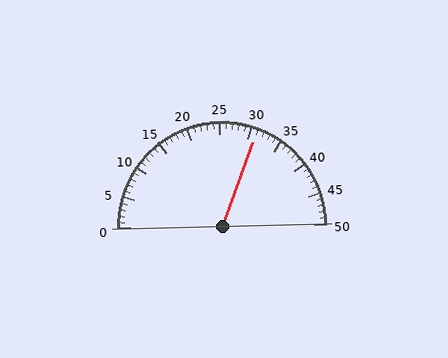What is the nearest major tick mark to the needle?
The nearest major tick mark is 30.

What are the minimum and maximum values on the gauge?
The gauge ranges from 0 to 50.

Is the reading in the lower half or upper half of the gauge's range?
The reading is in the upper half of the range (0 to 50).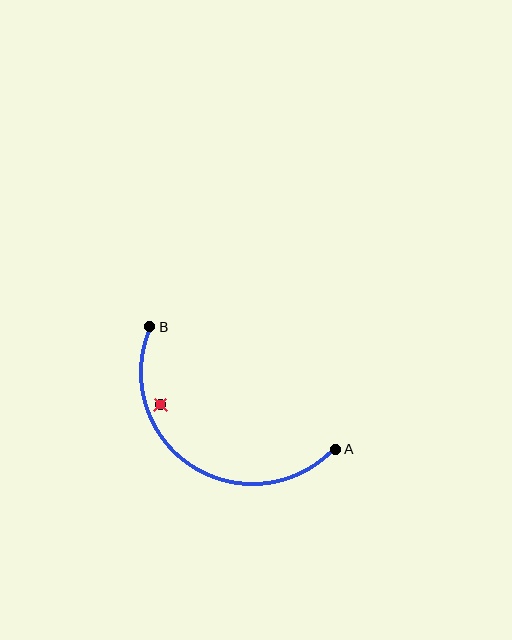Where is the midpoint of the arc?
The arc midpoint is the point on the curve farthest from the straight line joining A and B. It sits below that line.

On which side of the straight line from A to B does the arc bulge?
The arc bulges below the straight line connecting A and B.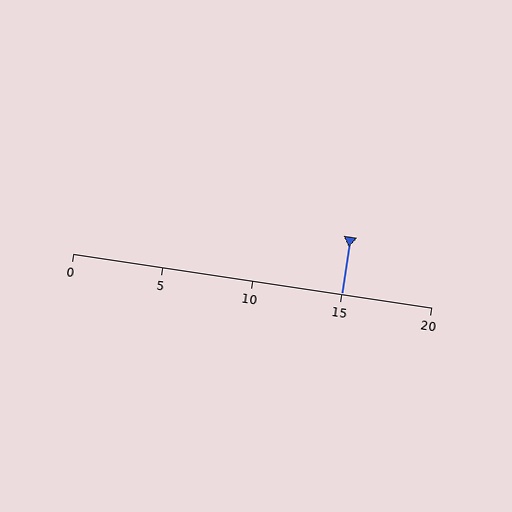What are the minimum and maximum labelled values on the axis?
The axis runs from 0 to 20.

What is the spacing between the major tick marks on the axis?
The major ticks are spaced 5 apart.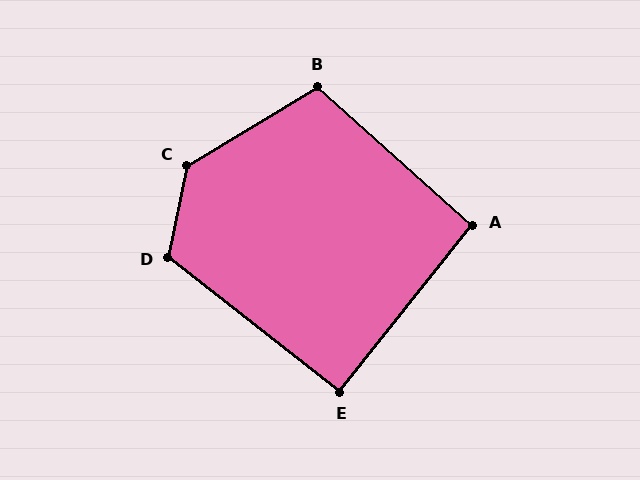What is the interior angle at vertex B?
Approximately 107 degrees (obtuse).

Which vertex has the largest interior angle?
C, at approximately 132 degrees.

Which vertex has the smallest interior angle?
E, at approximately 90 degrees.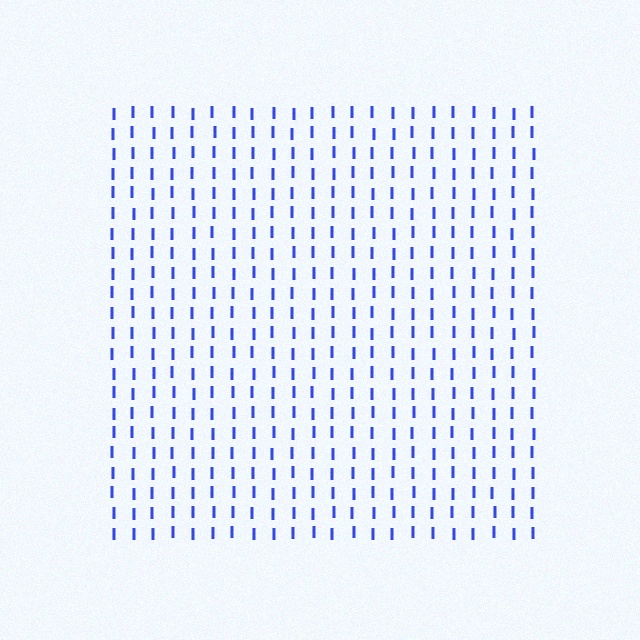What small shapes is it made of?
It is made of small letter I's.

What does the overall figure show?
The overall figure shows a square.